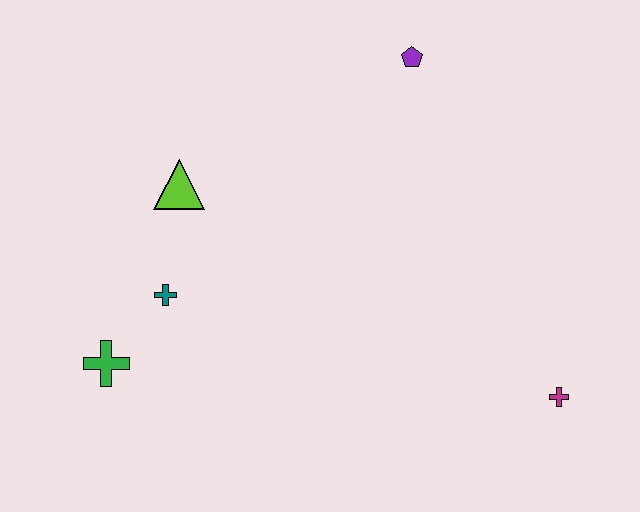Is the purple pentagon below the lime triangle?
No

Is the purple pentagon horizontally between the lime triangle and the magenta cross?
Yes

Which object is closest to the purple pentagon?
The lime triangle is closest to the purple pentagon.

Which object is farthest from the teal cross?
The magenta cross is farthest from the teal cross.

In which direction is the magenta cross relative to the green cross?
The magenta cross is to the right of the green cross.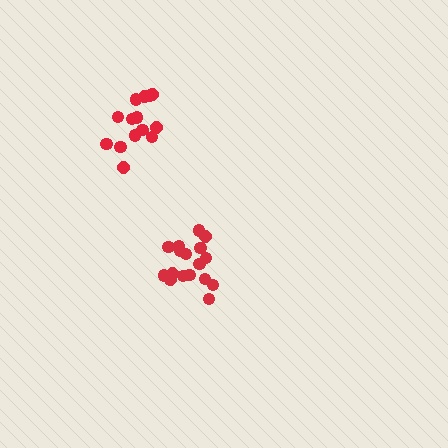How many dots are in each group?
Group 1: 14 dots, Group 2: 19 dots (33 total).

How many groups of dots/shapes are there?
There are 2 groups.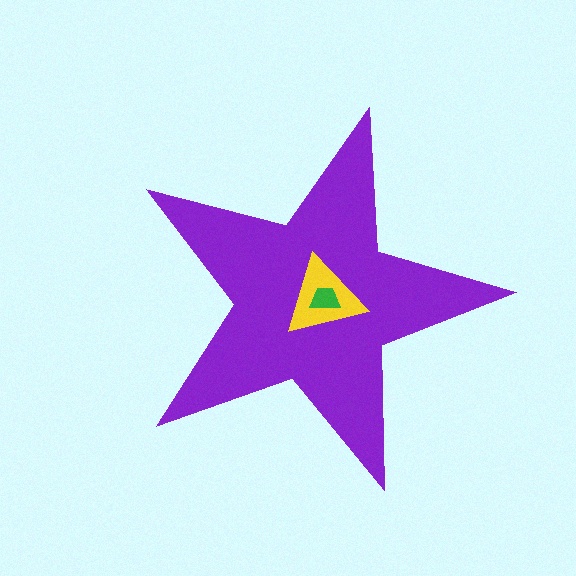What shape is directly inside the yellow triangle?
The green trapezoid.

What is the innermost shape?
The green trapezoid.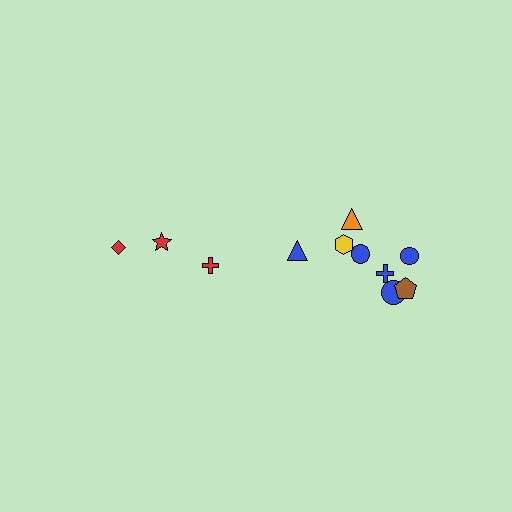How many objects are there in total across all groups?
There are 11 objects.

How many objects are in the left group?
There are 3 objects.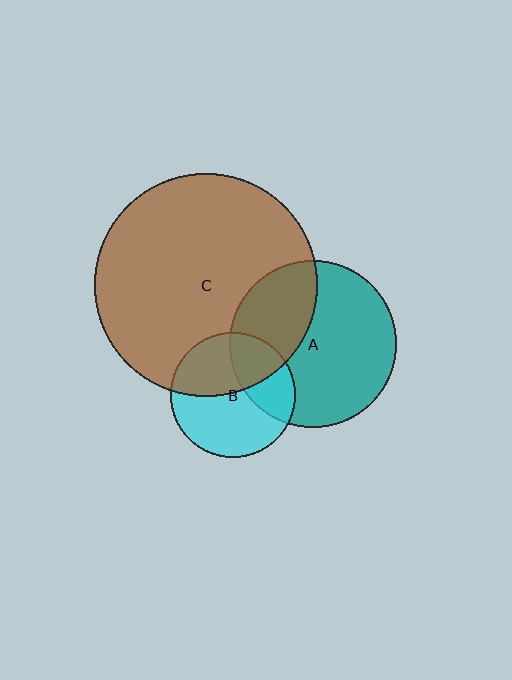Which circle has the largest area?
Circle C (brown).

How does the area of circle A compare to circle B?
Approximately 1.8 times.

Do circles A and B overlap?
Yes.